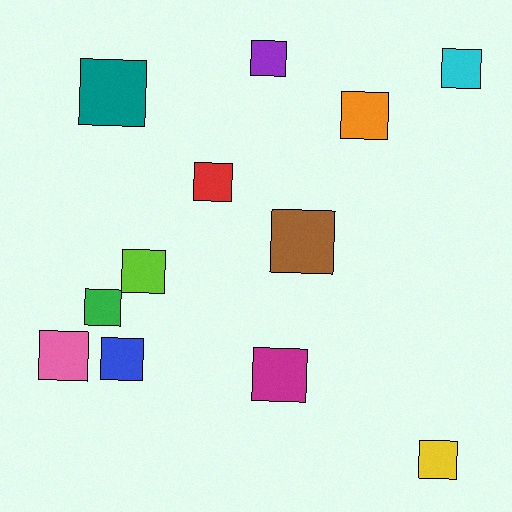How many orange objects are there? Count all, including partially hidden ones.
There is 1 orange object.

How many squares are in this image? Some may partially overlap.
There are 12 squares.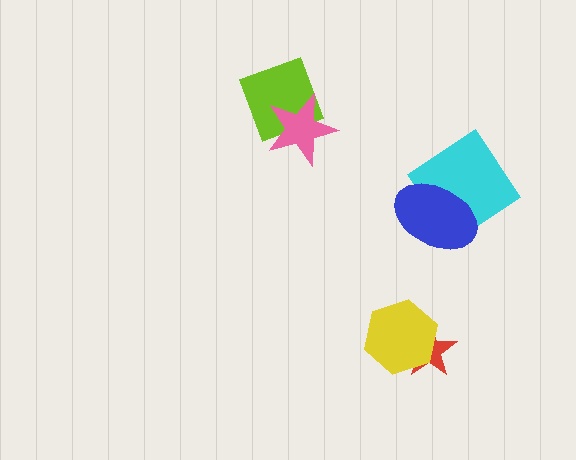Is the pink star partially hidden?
No, no other shape covers it.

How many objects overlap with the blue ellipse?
1 object overlaps with the blue ellipse.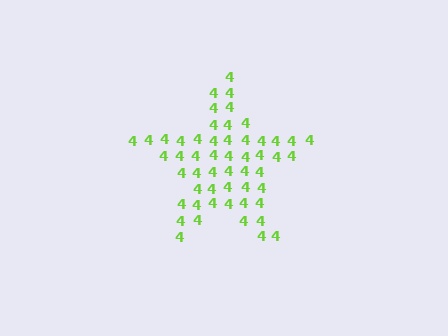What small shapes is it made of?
It is made of small digit 4's.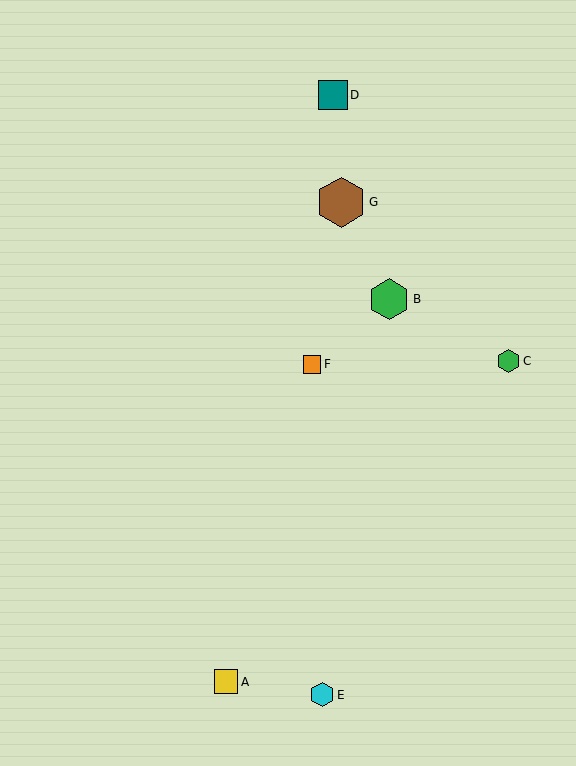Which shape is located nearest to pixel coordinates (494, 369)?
The green hexagon (labeled C) at (509, 361) is nearest to that location.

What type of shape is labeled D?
Shape D is a teal square.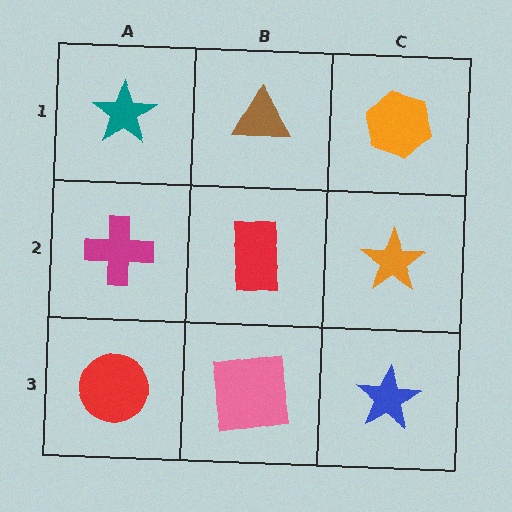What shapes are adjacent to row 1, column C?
An orange star (row 2, column C), a brown triangle (row 1, column B).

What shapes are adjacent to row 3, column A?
A magenta cross (row 2, column A), a pink square (row 3, column B).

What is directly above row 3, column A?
A magenta cross.